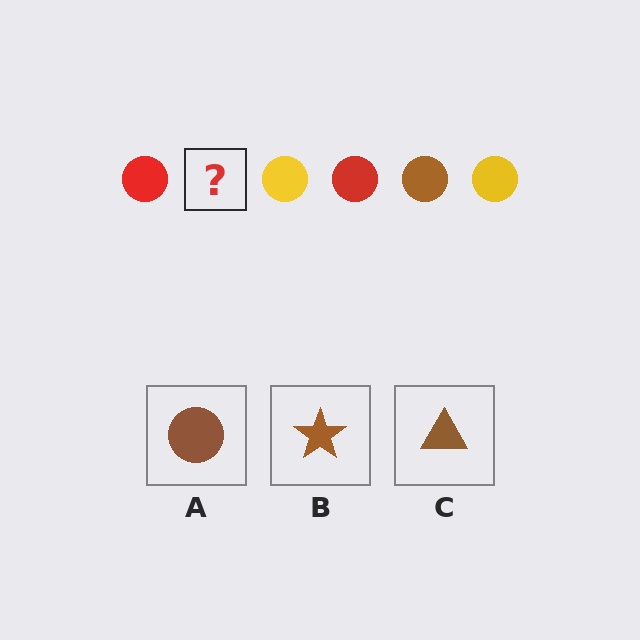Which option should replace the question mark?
Option A.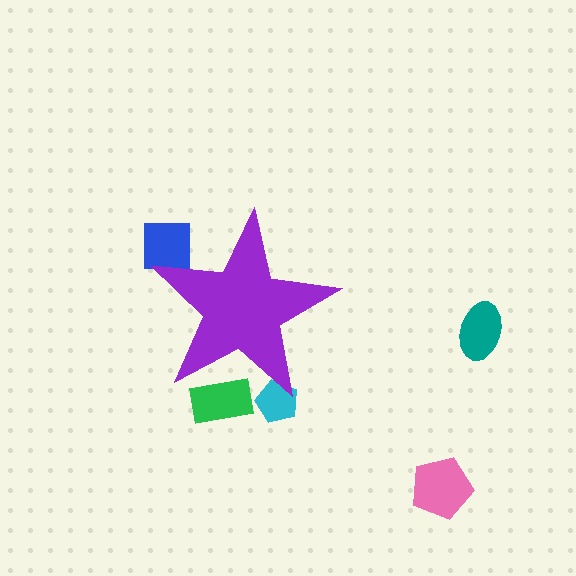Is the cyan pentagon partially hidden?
Yes, the cyan pentagon is partially hidden behind the purple star.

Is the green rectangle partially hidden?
Yes, the green rectangle is partially hidden behind the purple star.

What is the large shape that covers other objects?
A purple star.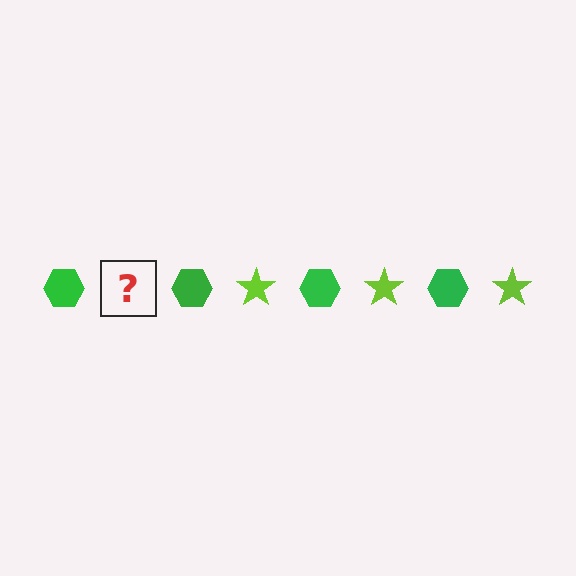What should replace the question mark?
The question mark should be replaced with a lime star.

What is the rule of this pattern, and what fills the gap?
The rule is that the pattern alternates between green hexagon and lime star. The gap should be filled with a lime star.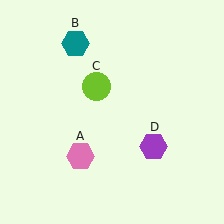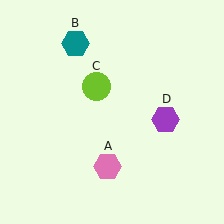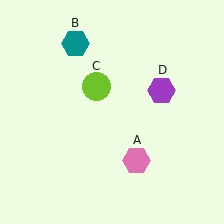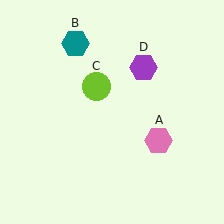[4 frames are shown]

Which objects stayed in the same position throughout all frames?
Teal hexagon (object B) and lime circle (object C) remained stationary.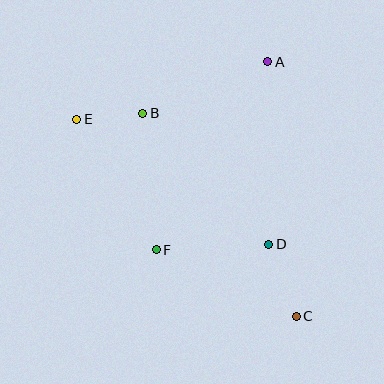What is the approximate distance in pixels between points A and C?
The distance between A and C is approximately 256 pixels.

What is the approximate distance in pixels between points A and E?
The distance between A and E is approximately 199 pixels.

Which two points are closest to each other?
Points B and E are closest to each other.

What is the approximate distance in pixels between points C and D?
The distance between C and D is approximately 77 pixels.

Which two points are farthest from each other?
Points C and E are farthest from each other.